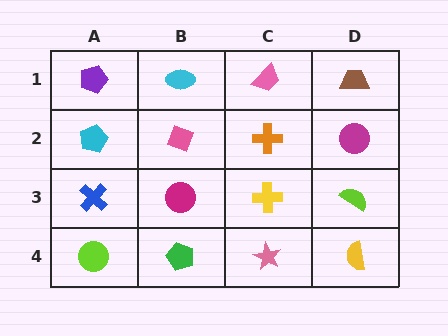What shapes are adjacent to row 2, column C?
A pink trapezoid (row 1, column C), a yellow cross (row 3, column C), a pink diamond (row 2, column B), a magenta circle (row 2, column D).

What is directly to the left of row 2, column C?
A pink diamond.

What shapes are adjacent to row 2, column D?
A brown trapezoid (row 1, column D), a lime semicircle (row 3, column D), an orange cross (row 2, column C).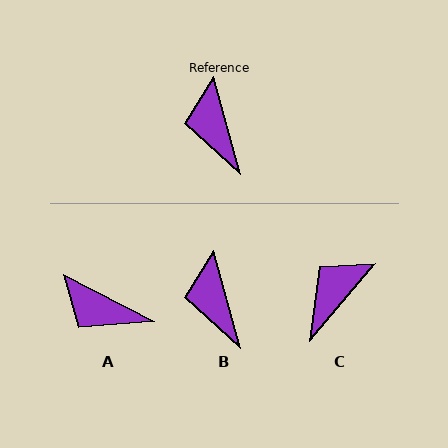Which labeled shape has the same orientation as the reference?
B.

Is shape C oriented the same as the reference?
No, it is off by about 55 degrees.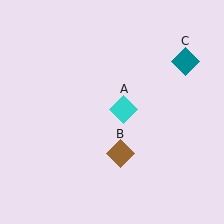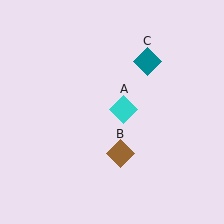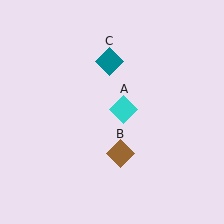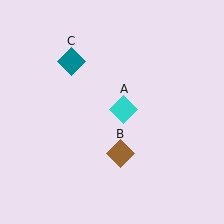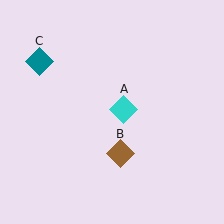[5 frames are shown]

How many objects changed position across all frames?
1 object changed position: teal diamond (object C).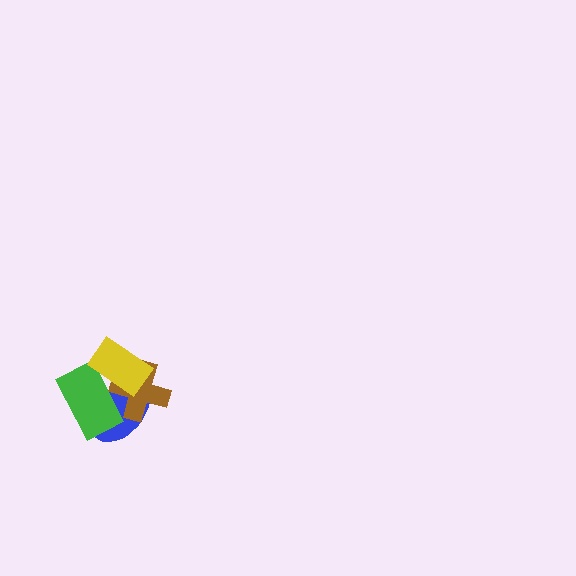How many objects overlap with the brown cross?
3 objects overlap with the brown cross.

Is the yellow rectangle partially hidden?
No, no other shape covers it.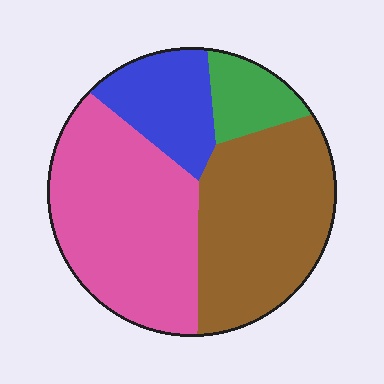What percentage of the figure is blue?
Blue takes up about one sixth (1/6) of the figure.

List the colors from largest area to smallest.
From largest to smallest: pink, brown, blue, green.